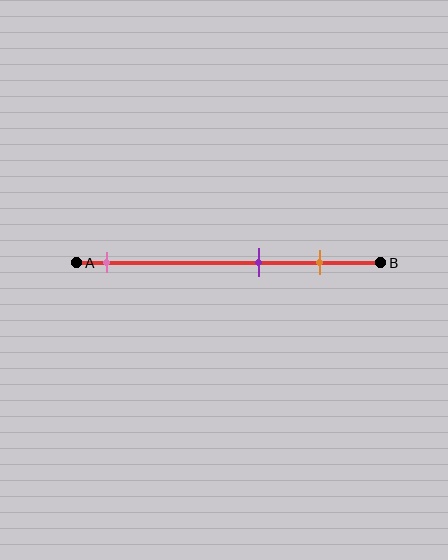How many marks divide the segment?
There are 3 marks dividing the segment.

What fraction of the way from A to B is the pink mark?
The pink mark is approximately 10% (0.1) of the way from A to B.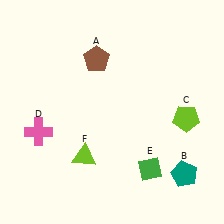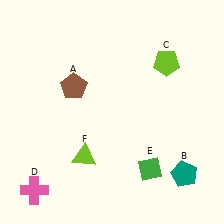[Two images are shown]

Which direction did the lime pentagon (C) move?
The lime pentagon (C) moved up.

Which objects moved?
The objects that moved are: the brown pentagon (A), the lime pentagon (C), the pink cross (D).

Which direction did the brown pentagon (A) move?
The brown pentagon (A) moved down.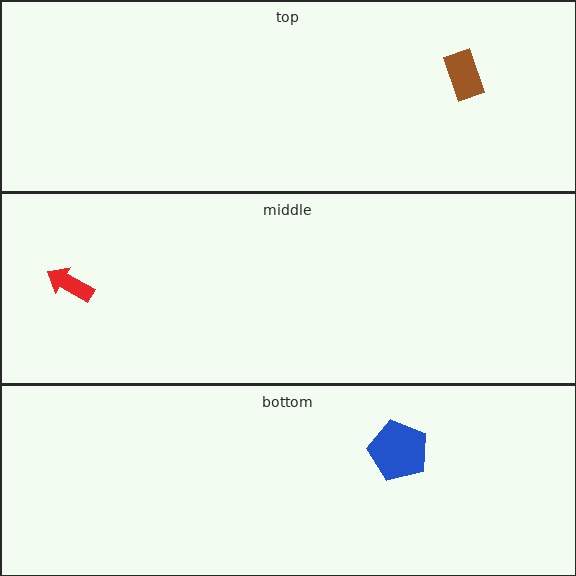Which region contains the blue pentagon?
The bottom region.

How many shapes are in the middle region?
1.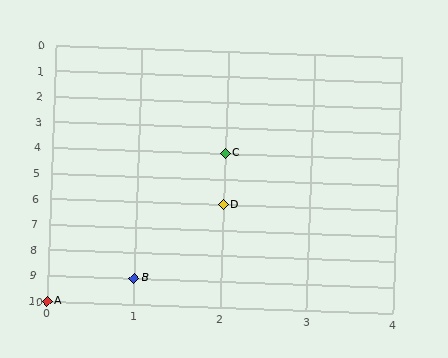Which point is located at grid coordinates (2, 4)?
Point C is at (2, 4).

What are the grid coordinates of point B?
Point B is at grid coordinates (1, 9).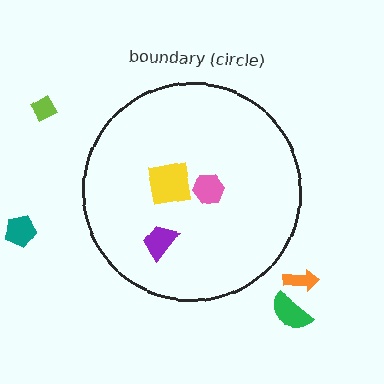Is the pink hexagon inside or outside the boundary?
Inside.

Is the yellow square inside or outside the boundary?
Inside.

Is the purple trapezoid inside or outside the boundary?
Inside.